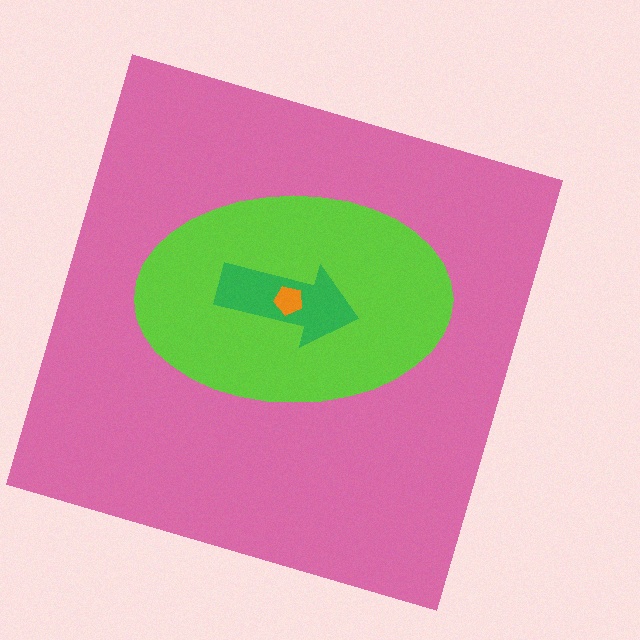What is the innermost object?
The orange pentagon.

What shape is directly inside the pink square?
The lime ellipse.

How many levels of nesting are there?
4.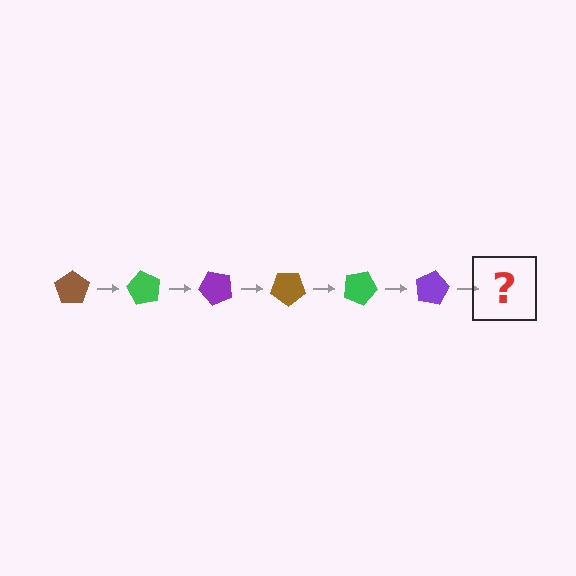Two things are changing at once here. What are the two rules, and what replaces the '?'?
The two rules are that it rotates 60 degrees each step and the color cycles through brown, green, and purple. The '?' should be a brown pentagon, rotated 360 degrees from the start.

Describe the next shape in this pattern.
It should be a brown pentagon, rotated 360 degrees from the start.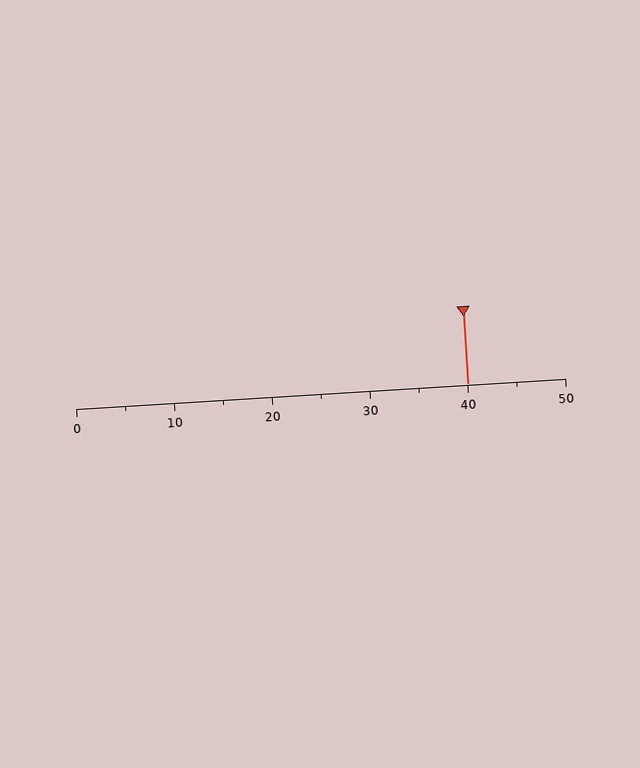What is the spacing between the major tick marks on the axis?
The major ticks are spaced 10 apart.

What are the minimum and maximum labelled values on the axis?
The axis runs from 0 to 50.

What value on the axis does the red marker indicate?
The marker indicates approximately 40.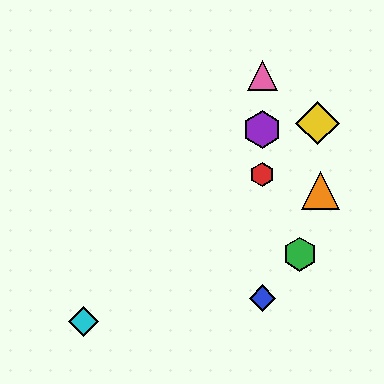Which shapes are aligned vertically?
The red hexagon, the blue diamond, the purple hexagon, the pink triangle are aligned vertically.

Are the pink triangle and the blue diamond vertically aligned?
Yes, both are at x≈262.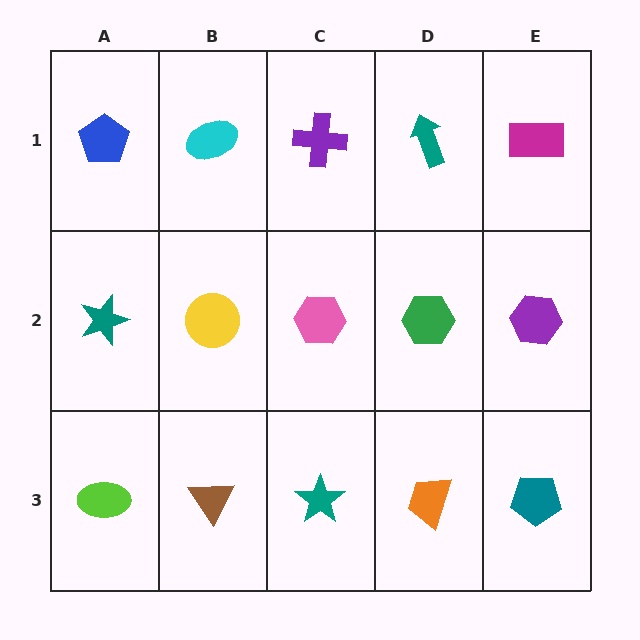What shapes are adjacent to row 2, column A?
A blue pentagon (row 1, column A), a lime ellipse (row 3, column A), a yellow circle (row 2, column B).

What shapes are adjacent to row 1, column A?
A teal star (row 2, column A), a cyan ellipse (row 1, column B).